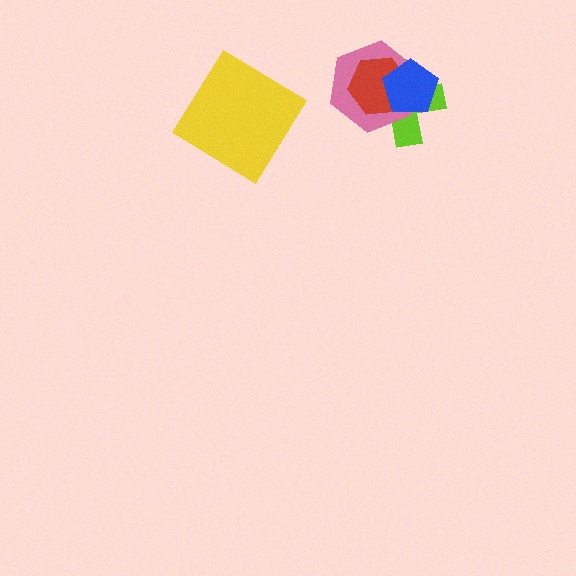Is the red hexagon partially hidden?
Yes, it is partially covered by another shape.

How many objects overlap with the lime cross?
3 objects overlap with the lime cross.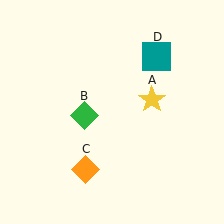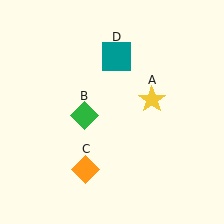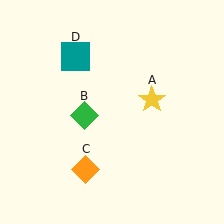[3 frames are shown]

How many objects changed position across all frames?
1 object changed position: teal square (object D).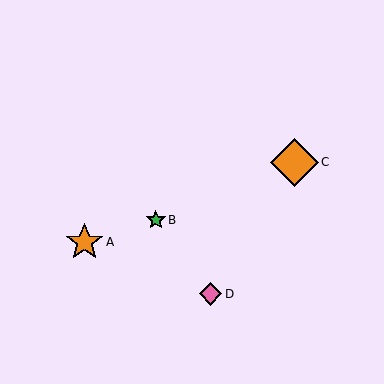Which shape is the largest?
The orange diamond (labeled C) is the largest.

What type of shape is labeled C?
Shape C is an orange diamond.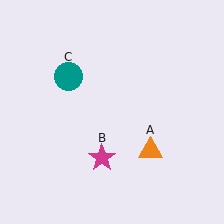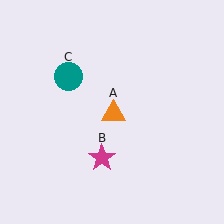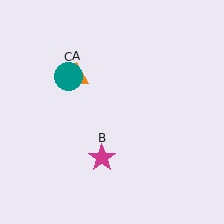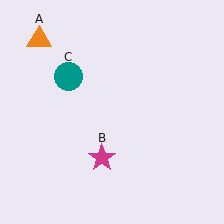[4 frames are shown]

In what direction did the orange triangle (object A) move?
The orange triangle (object A) moved up and to the left.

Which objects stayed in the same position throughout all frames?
Magenta star (object B) and teal circle (object C) remained stationary.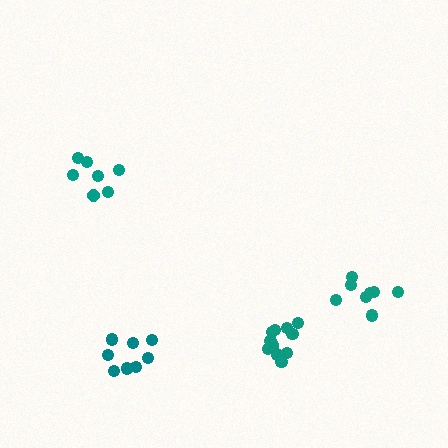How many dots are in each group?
Group 1: 8 dots, Group 2: 7 dots, Group 3: 8 dots, Group 4: 11 dots (34 total).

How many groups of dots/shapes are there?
There are 4 groups.